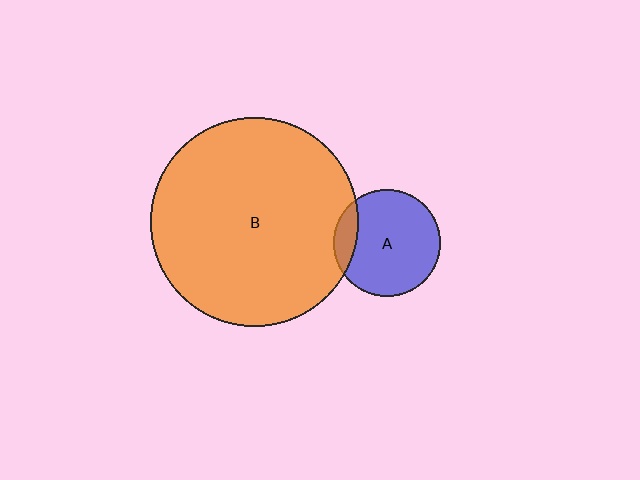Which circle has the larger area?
Circle B (orange).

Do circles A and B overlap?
Yes.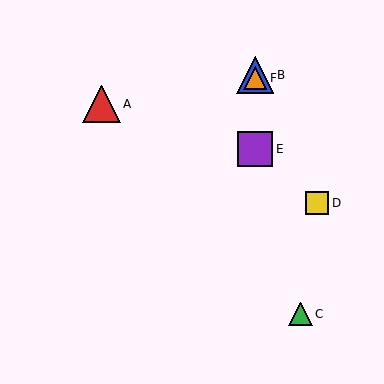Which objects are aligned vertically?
Objects B, E, F are aligned vertically.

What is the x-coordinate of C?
Object C is at x≈301.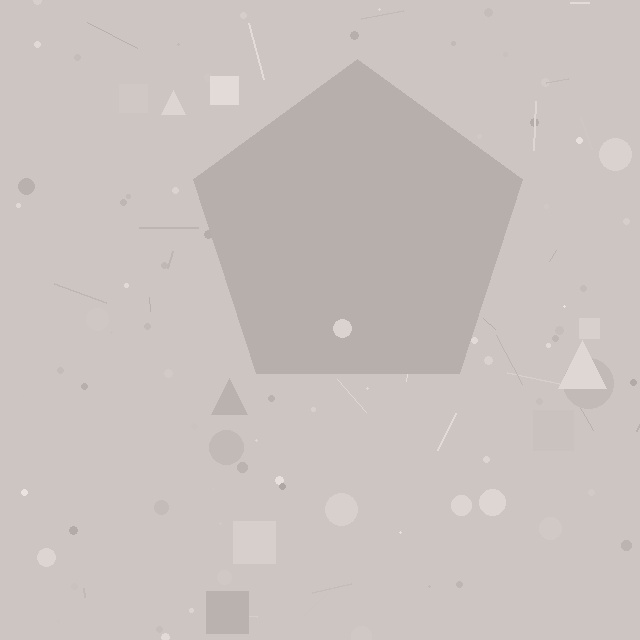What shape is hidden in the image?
A pentagon is hidden in the image.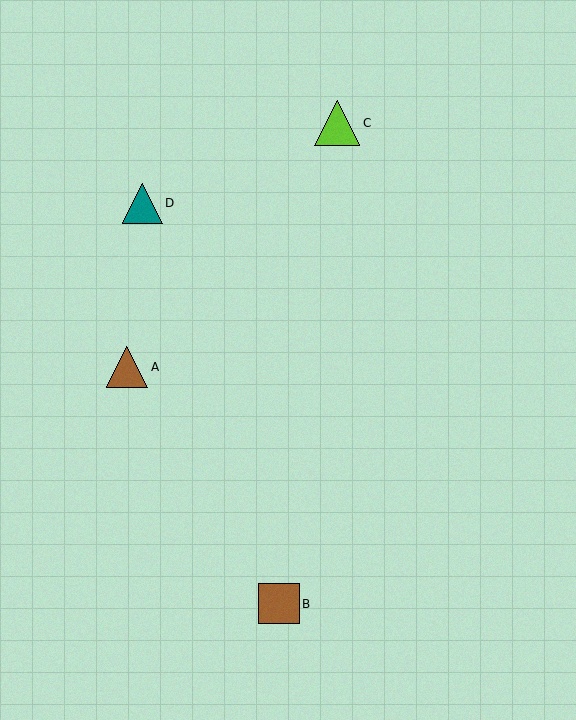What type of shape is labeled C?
Shape C is a lime triangle.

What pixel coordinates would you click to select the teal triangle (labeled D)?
Click at (143, 203) to select the teal triangle D.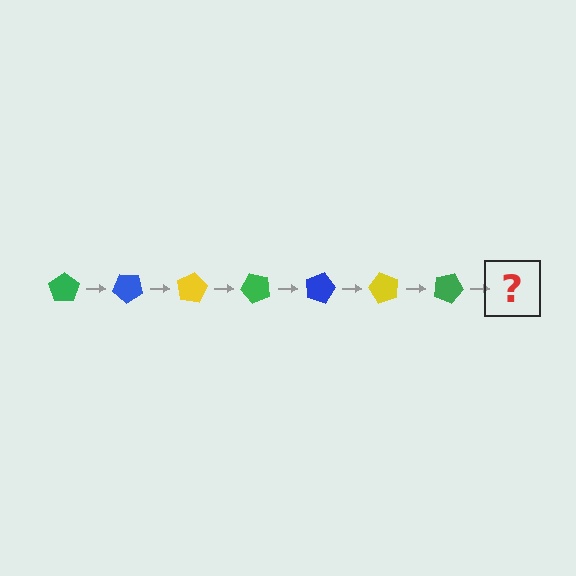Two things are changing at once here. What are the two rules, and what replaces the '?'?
The two rules are that it rotates 40 degrees each step and the color cycles through green, blue, and yellow. The '?' should be a blue pentagon, rotated 280 degrees from the start.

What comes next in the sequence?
The next element should be a blue pentagon, rotated 280 degrees from the start.